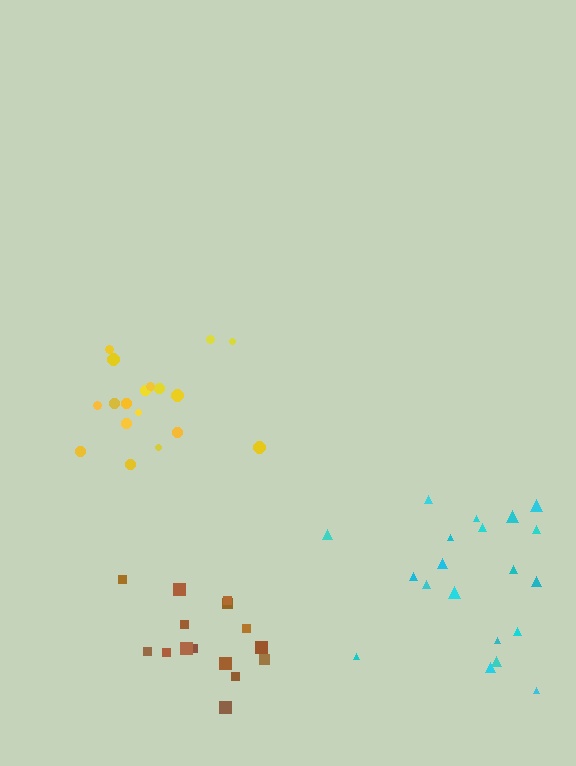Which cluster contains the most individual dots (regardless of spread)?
Cyan (20).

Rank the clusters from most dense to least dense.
yellow, brown, cyan.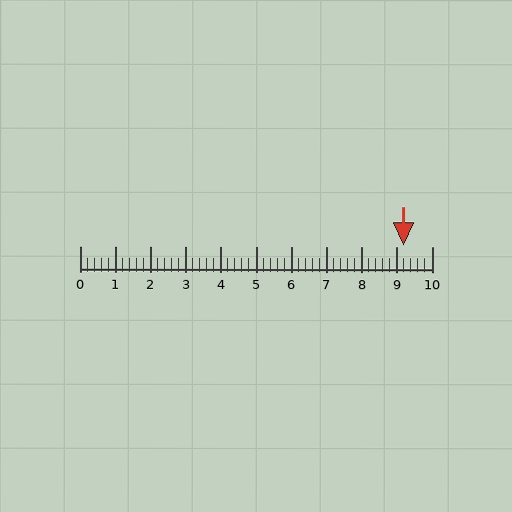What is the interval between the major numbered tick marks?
The major tick marks are spaced 1 units apart.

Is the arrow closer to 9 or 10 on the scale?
The arrow is closer to 9.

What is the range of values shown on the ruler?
The ruler shows values from 0 to 10.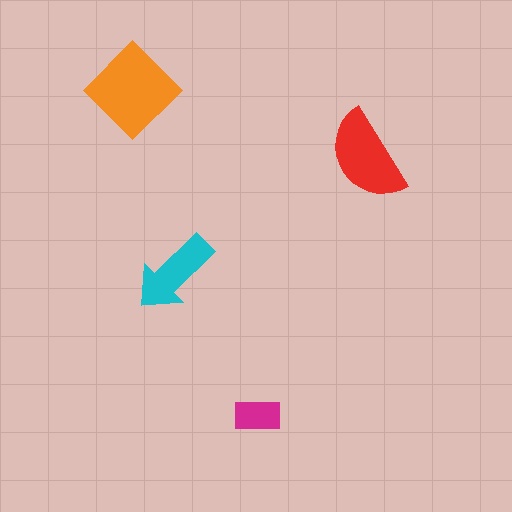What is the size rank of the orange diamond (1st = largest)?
1st.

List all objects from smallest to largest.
The magenta rectangle, the cyan arrow, the red semicircle, the orange diamond.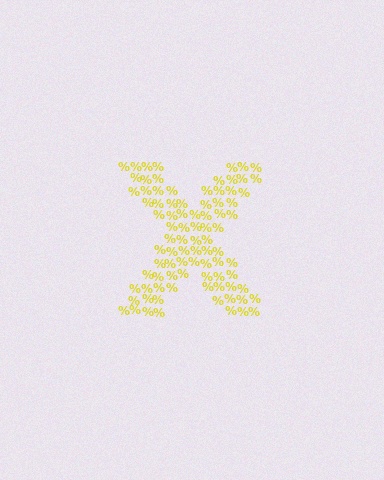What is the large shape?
The large shape is the letter X.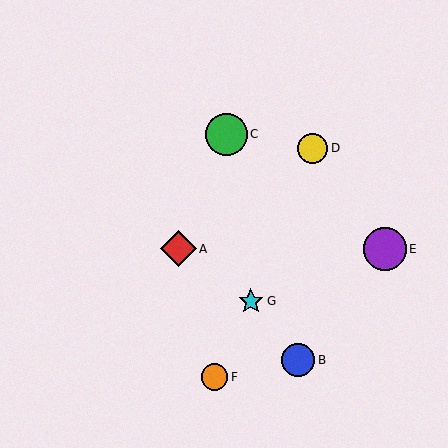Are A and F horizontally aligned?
No, A is at y≈249 and F is at y≈377.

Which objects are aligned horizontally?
Objects A, E are aligned horizontally.